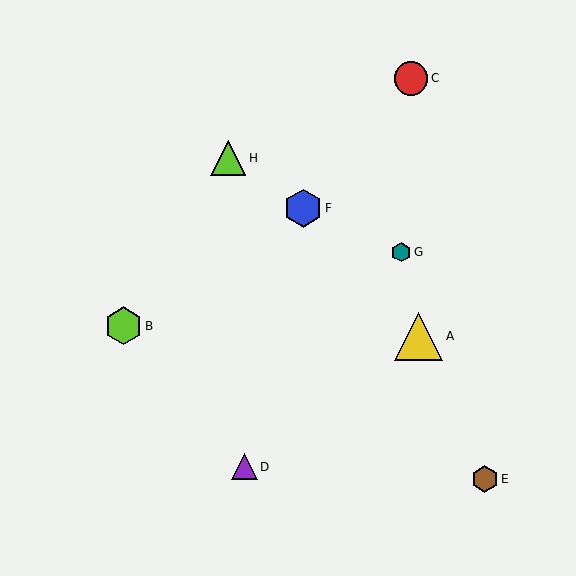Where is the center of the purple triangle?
The center of the purple triangle is at (244, 467).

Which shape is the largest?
The yellow triangle (labeled A) is the largest.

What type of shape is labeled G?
Shape G is a teal hexagon.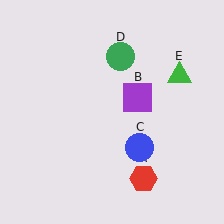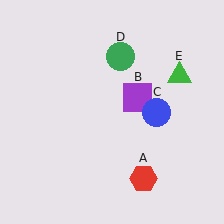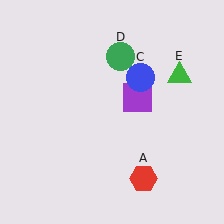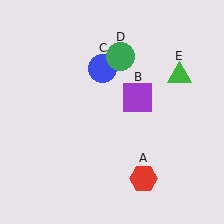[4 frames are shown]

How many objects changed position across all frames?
1 object changed position: blue circle (object C).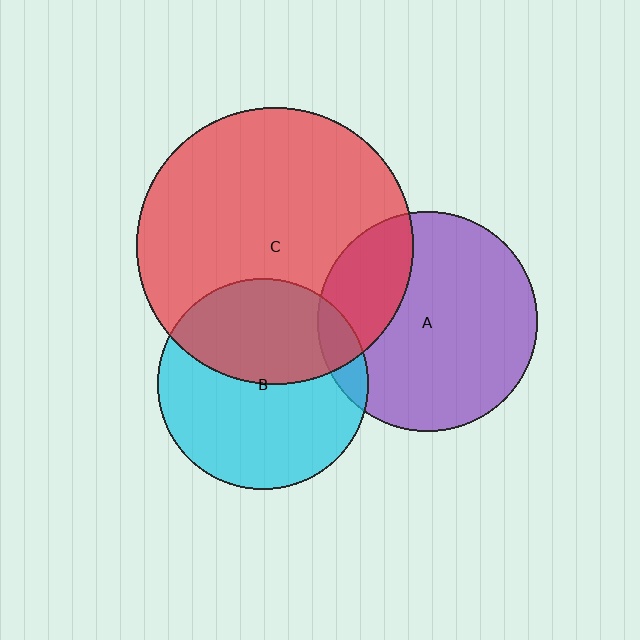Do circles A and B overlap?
Yes.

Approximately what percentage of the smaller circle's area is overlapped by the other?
Approximately 10%.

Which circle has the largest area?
Circle C (red).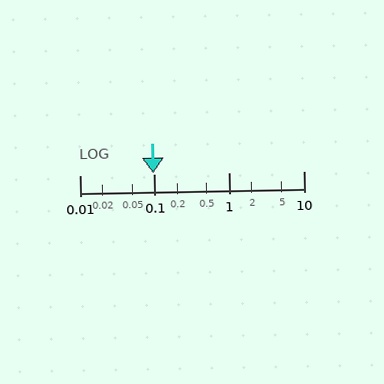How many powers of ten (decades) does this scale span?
The scale spans 3 decades, from 0.01 to 10.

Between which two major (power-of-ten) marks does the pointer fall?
The pointer is between 0.01 and 0.1.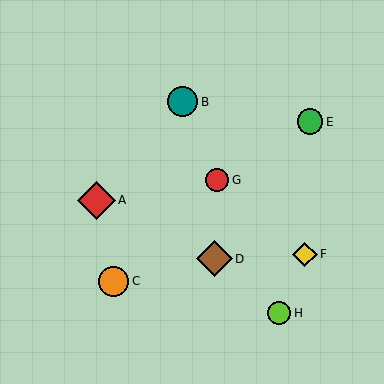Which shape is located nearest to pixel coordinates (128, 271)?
The orange circle (labeled C) at (114, 281) is nearest to that location.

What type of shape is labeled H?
Shape H is a lime circle.